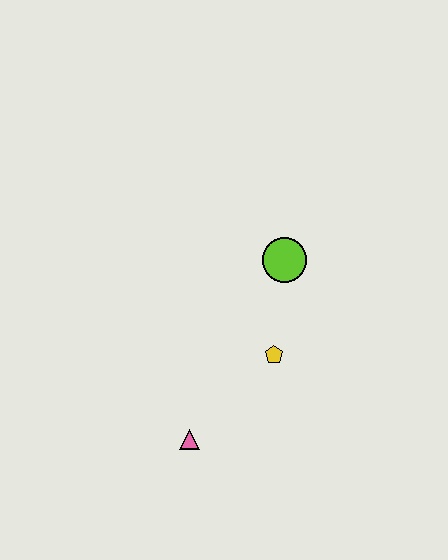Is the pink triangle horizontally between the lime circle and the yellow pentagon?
No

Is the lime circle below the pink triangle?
No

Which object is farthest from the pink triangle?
The lime circle is farthest from the pink triangle.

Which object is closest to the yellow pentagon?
The lime circle is closest to the yellow pentagon.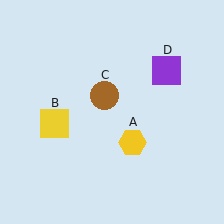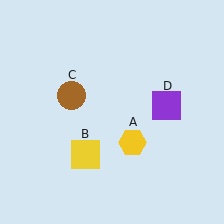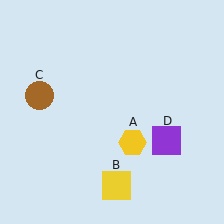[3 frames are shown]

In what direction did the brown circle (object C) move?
The brown circle (object C) moved left.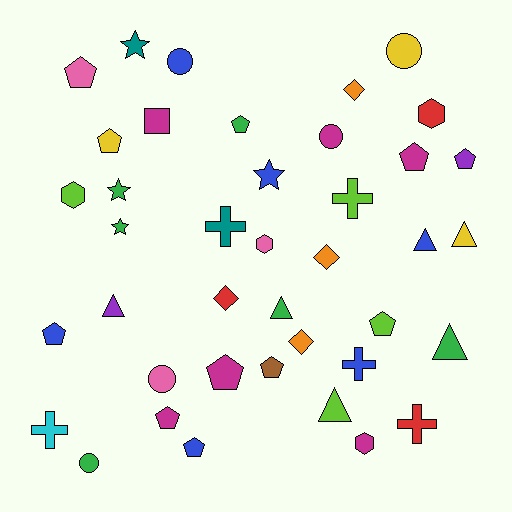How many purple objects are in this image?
There are 2 purple objects.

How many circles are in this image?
There are 5 circles.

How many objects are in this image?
There are 40 objects.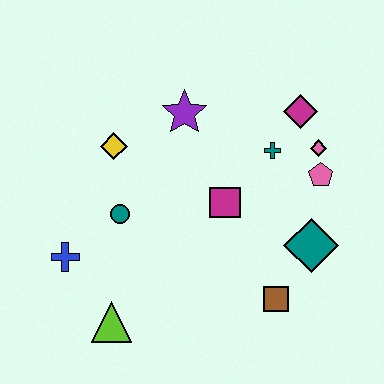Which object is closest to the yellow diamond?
The teal circle is closest to the yellow diamond.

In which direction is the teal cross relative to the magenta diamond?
The teal cross is below the magenta diamond.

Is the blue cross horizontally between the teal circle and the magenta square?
No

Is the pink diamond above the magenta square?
Yes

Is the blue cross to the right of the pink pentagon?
No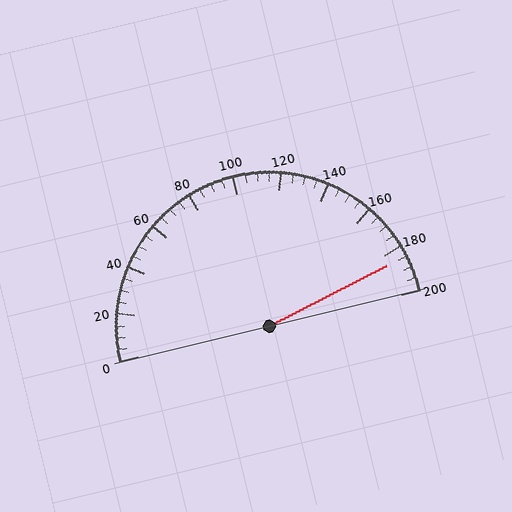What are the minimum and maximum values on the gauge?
The gauge ranges from 0 to 200.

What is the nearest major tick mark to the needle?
The nearest major tick mark is 180.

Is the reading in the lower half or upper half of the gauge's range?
The reading is in the upper half of the range (0 to 200).